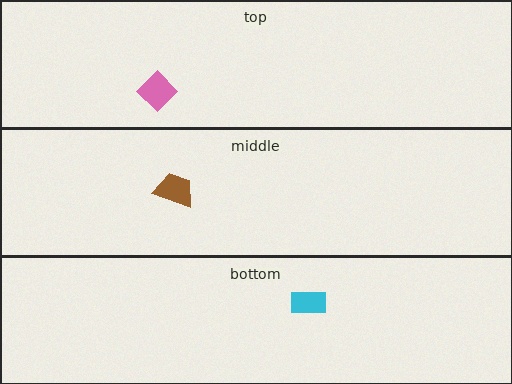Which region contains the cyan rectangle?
The bottom region.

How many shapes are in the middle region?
1.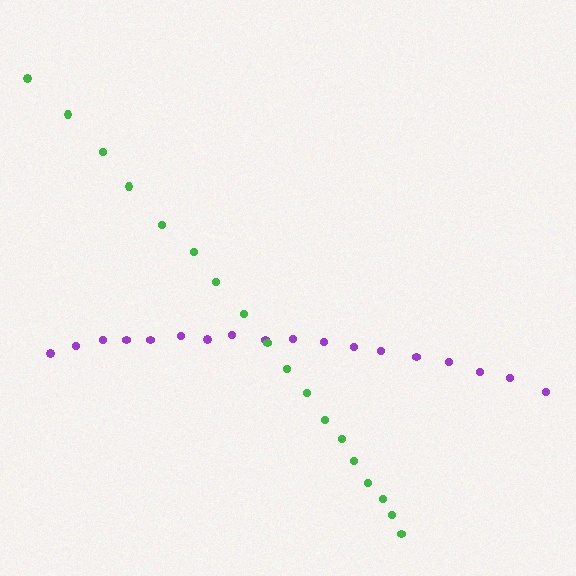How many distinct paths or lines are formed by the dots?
There are 2 distinct paths.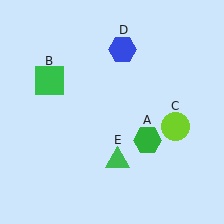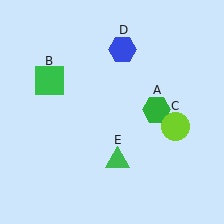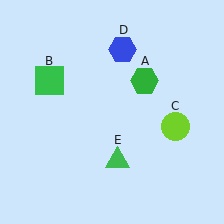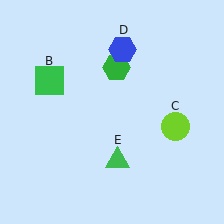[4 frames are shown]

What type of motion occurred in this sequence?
The green hexagon (object A) rotated counterclockwise around the center of the scene.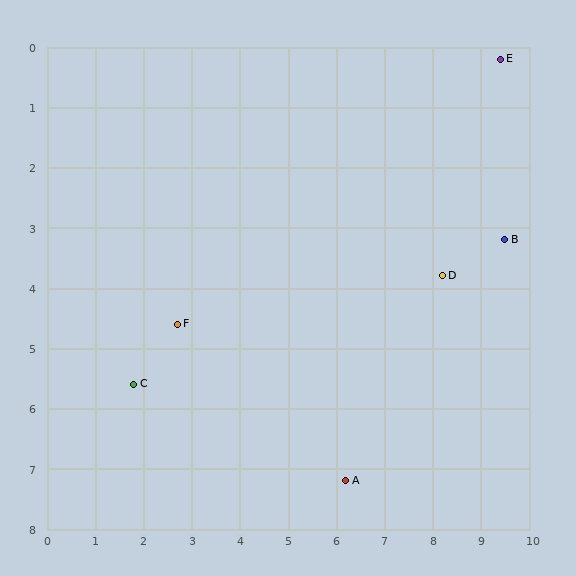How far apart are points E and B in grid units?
Points E and B are about 3.0 grid units apart.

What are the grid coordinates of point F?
Point F is at approximately (2.7, 4.6).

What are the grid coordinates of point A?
Point A is at approximately (6.2, 7.2).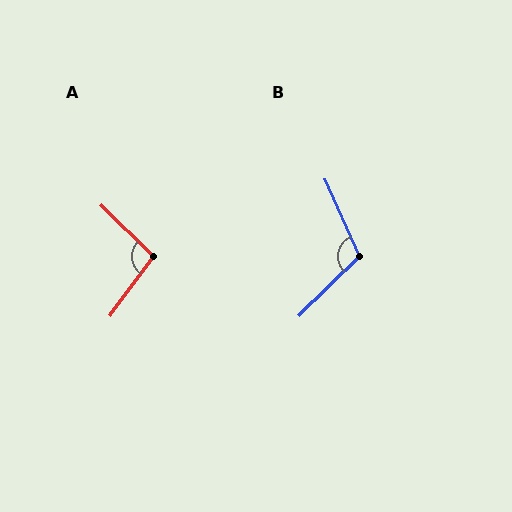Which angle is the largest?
B, at approximately 111 degrees.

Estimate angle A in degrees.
Approximately 98 degrees.